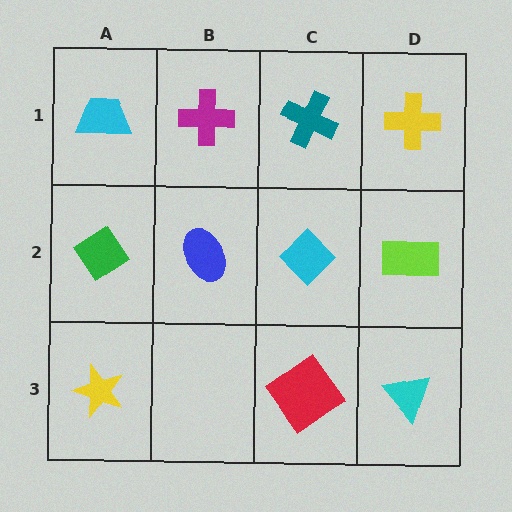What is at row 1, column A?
A cyan trapezoid.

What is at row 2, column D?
A lime rectangle.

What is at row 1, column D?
A yellow cross.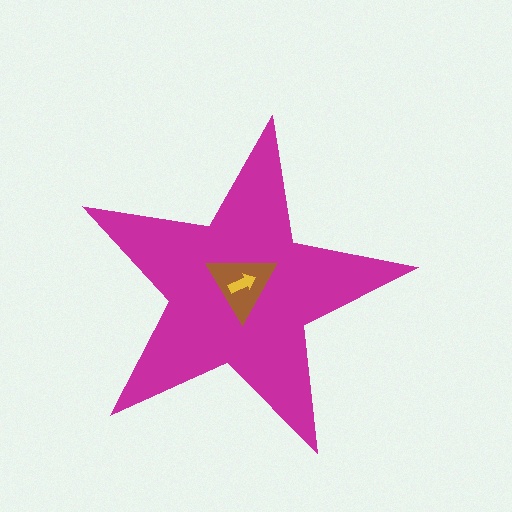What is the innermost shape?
The yellow arrow.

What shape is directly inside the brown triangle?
The yellow arrow.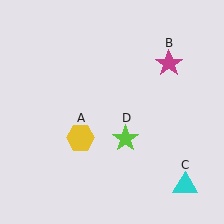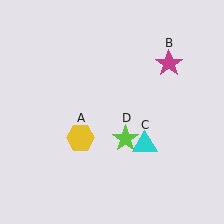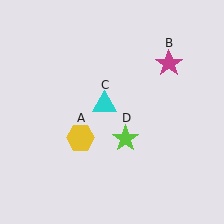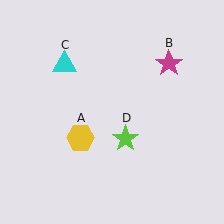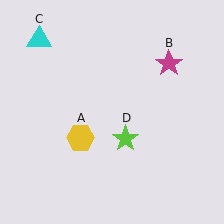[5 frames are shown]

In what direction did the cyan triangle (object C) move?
The cyan triangle (object C) moved up and to the left.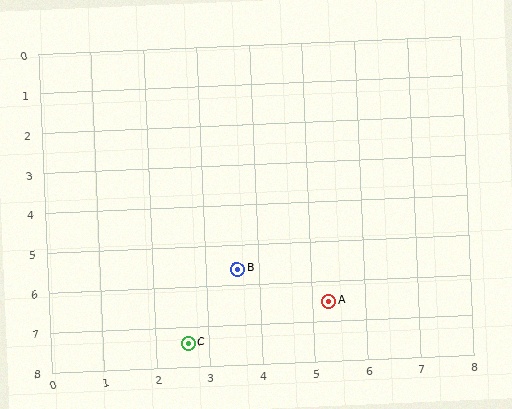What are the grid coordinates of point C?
Point C is at approximately (2.6, 7.4).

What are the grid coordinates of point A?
Point A is at approximately (5.3, 6.5).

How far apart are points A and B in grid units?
Points A and B are about 1.9 grid units apart.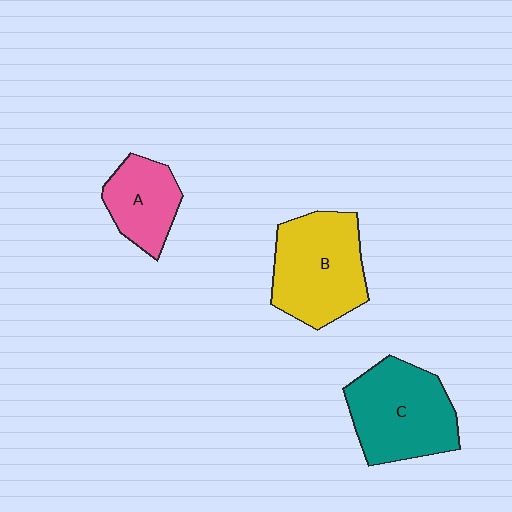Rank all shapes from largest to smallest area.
From largest to smallest: B (yellow), C (teal), A (pink).